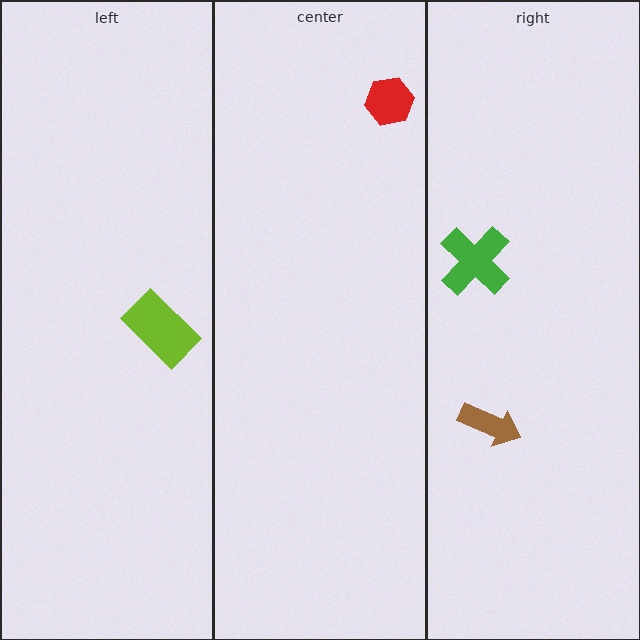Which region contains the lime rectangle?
The left region.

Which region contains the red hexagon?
The center region.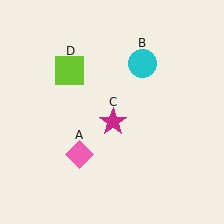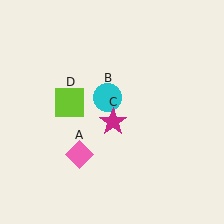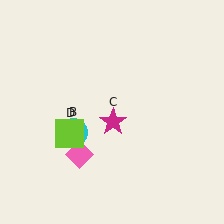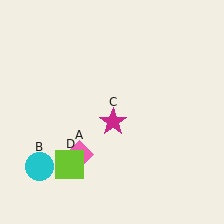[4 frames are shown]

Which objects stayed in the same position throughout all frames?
Pink diamond (object A) and magenta star (object C) remained stationary.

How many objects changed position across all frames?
2 objects changed position: cyan circle (object B), lime square (object D).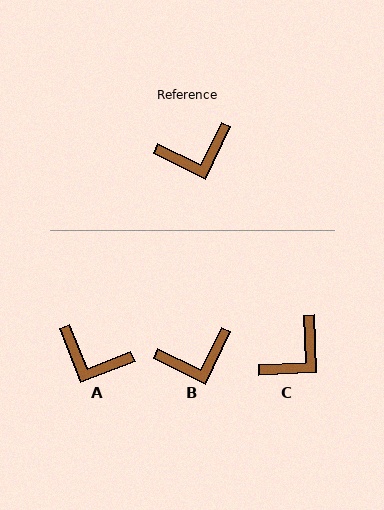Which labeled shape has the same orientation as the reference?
B.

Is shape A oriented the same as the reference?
No, it is off by about 42 degrees.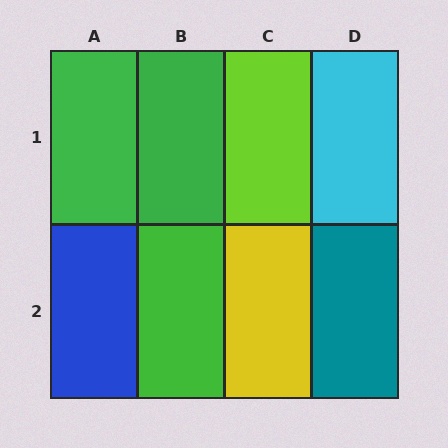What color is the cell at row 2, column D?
Teal.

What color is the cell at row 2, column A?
Blue.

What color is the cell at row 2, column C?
Yellow.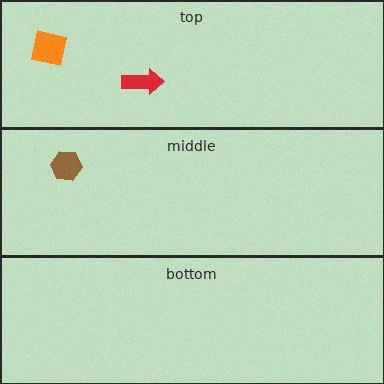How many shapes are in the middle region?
1.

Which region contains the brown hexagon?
The middle region.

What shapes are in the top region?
The red arrow, the orange square.